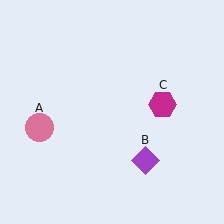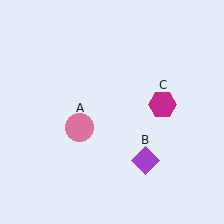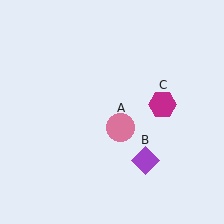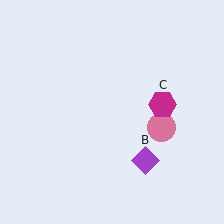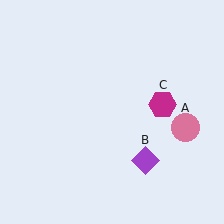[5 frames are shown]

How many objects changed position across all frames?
1 object changed position: pink circle (object A).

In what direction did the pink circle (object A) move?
The pink circle (object A) moved right.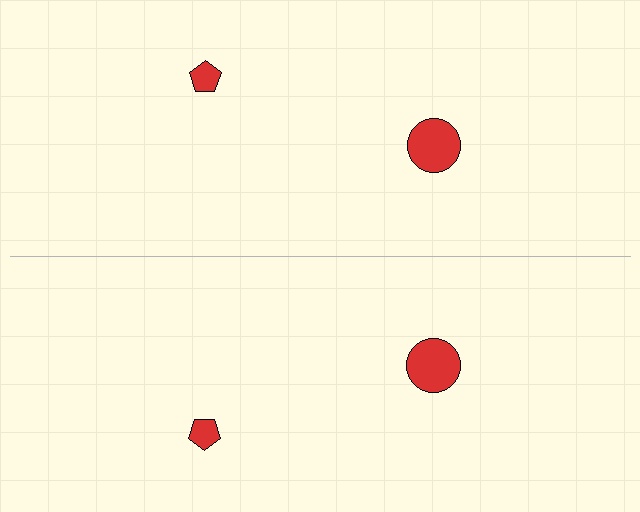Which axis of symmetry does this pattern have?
The pattern has a horizontal axis of symmetry running through the center of the image.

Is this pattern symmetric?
Yes, this pattern has bilateral (reflection) symmetry.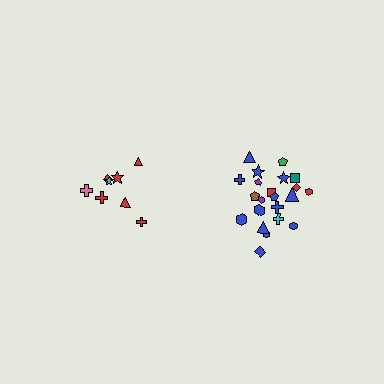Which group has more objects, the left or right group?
The right group.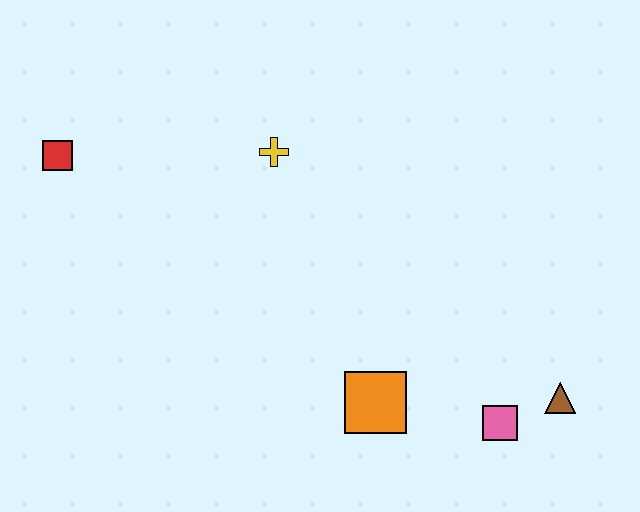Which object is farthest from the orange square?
The red square is farthest from the orange square.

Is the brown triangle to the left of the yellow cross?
No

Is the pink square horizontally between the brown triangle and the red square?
Yes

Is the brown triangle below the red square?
Yes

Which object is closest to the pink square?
The brown triangle is closest to the pink square.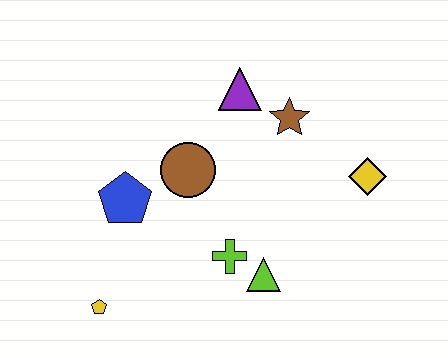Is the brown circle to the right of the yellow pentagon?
Yes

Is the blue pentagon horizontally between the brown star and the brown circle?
No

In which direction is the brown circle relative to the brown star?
The brown circle is to the left of the brown star.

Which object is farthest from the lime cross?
The purple triangle is farthest from the lime cross.